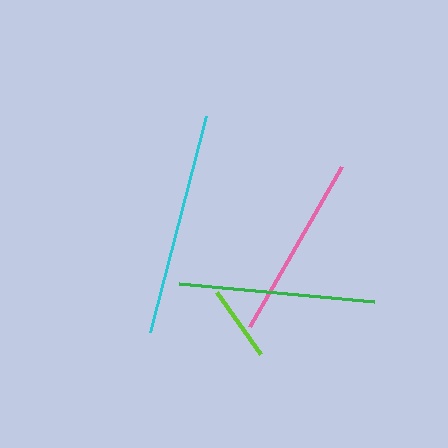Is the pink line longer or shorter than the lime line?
The pink line is longer than the lime line.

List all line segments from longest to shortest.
From longest to shortest: cyan, green, pink, lime.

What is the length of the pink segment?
The pink segment is approximately 185 pixels long.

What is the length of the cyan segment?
The cyan segment is approximately 223 pixels long.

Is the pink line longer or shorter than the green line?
The green line is longer than the pink line.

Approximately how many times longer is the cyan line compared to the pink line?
The cyan line is approximately 1.2 times the length of the pink line.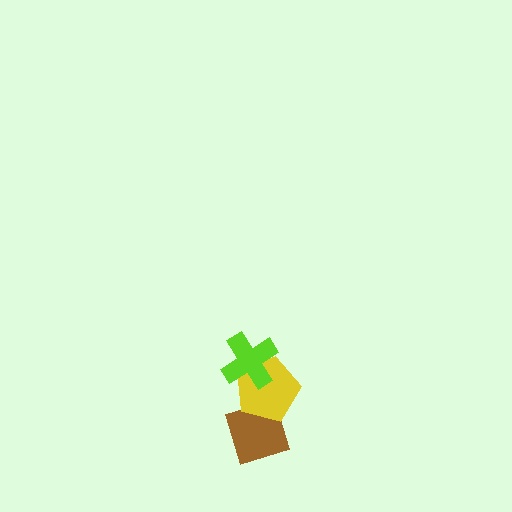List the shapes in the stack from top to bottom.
From top to bottom: the lime cross, the yellow pentagon, the brown diamond.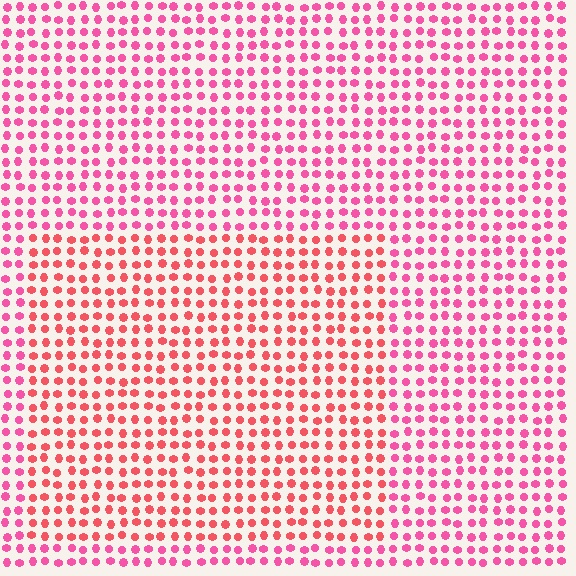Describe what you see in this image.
The image is filled with small pink elements in a uniform arrangement. A rectangle-shaped region is visible where the elements are tinted to a slightly different hue, forming a subtle color boundary.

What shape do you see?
I see a rectangle.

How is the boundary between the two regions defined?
The boundary is defined purely by a slight shift in hue (about 27 degrees). Spacing, size, and orientation are identical on both sides.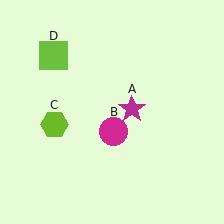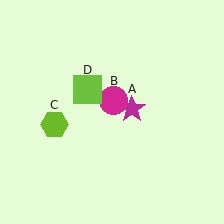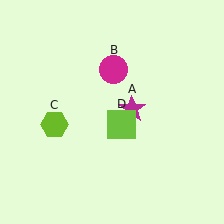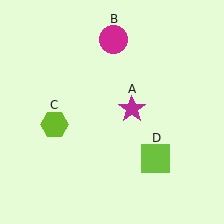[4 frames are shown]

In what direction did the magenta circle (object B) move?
The magenta circle (object B) moved up.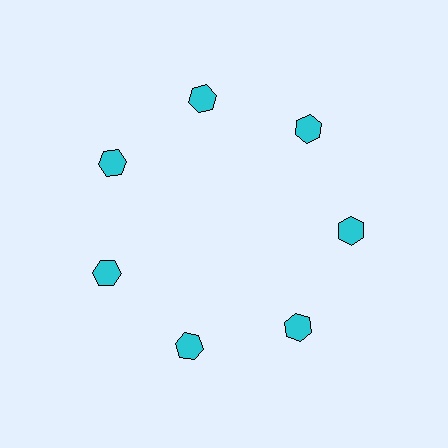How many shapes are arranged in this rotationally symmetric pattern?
There are 7 shapes, arranged in 7 groups of 1.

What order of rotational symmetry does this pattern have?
This pattern has 7-fold rotational symmetry.